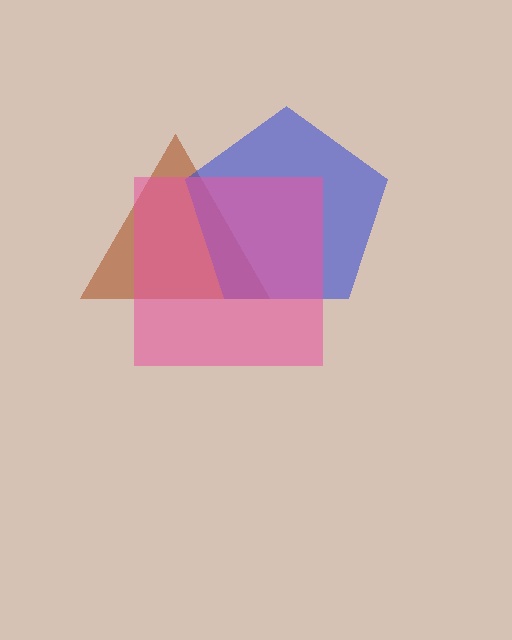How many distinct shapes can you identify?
There are 3 distinct shapes: a brown triangle, a blue pentagon, a pink square.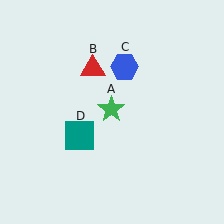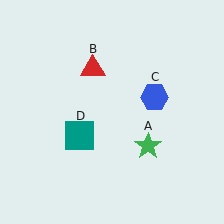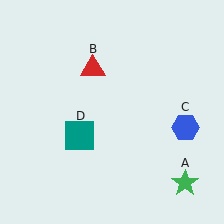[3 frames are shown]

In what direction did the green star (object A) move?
The green star (object A) moved down and to the right.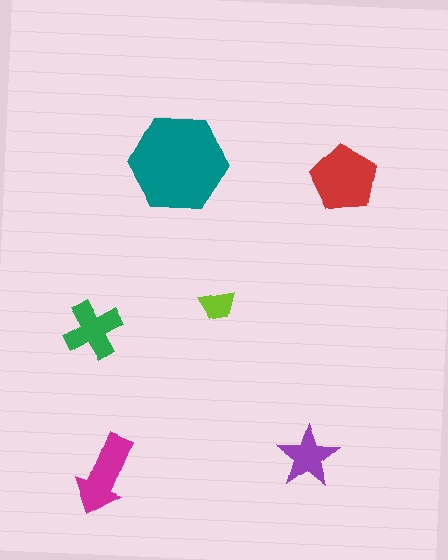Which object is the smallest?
The lime trapezoid.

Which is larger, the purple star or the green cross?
The green cross.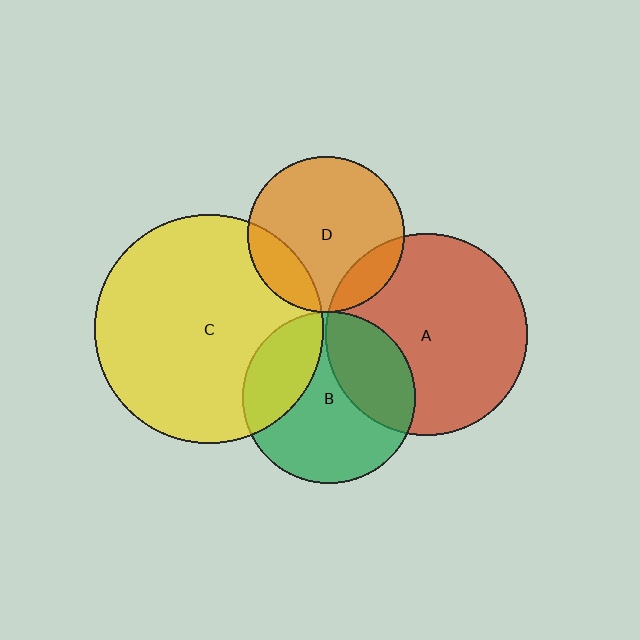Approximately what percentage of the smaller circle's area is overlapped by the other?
Approximately 5%.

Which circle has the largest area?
Circle C (yellow).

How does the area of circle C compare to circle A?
Approximately 1.3 times.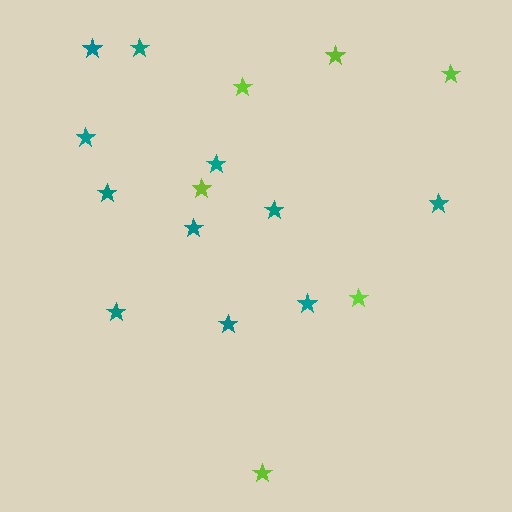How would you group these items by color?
There are 2 groups: one group of teal stars (11) and one group of lime stars (6).